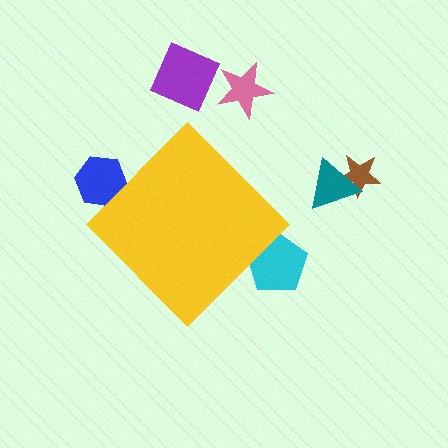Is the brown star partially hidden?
No, the brown star is fully visible.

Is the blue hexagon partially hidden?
Yes, the blue hexagon is partially hidden behind the yellow diamond.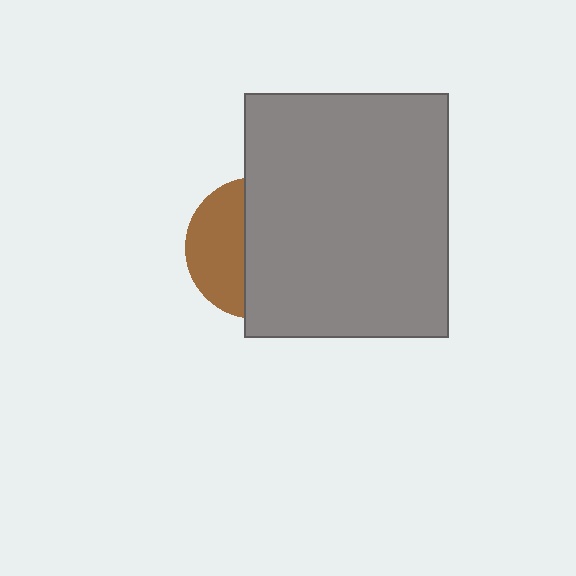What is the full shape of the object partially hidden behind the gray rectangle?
The partially hidden object is a brown circle.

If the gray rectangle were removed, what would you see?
You would see the complete brown circle.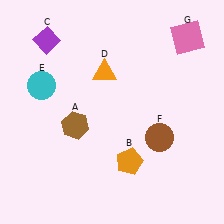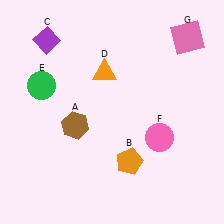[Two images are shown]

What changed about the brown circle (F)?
In Image 1, F is brown. In Image 2, it changed to pink.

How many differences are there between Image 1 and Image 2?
There are 2 differences between the two images.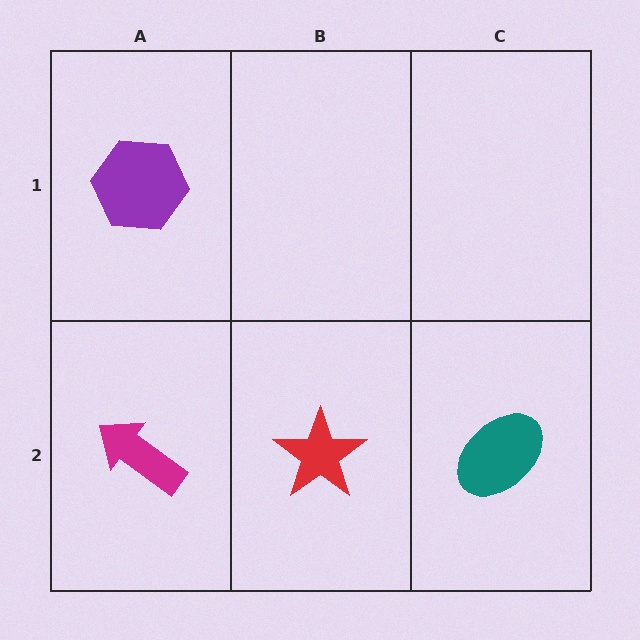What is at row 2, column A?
A magenta arrow.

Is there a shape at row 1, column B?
No, that cell is empty.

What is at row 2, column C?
A teal ellipse.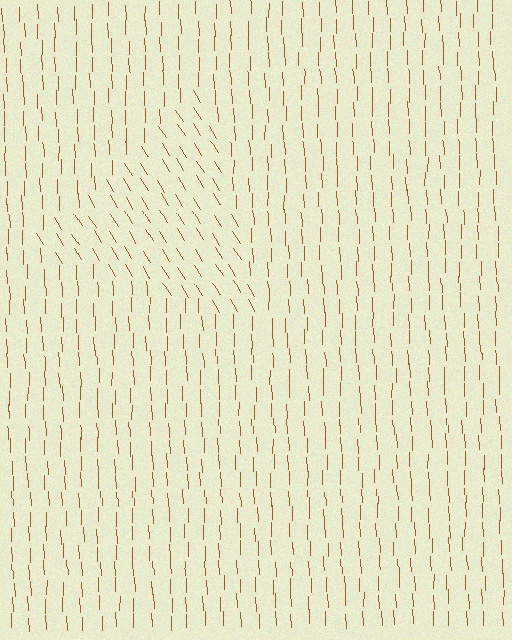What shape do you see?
I see a triangle.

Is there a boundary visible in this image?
Yes, there is a texture boundary formed by a change in line orientation.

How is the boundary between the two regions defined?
The boundary is defined purely by a change in line orientation (approximately 30 degrees difference). All lines are the same color and thickness.